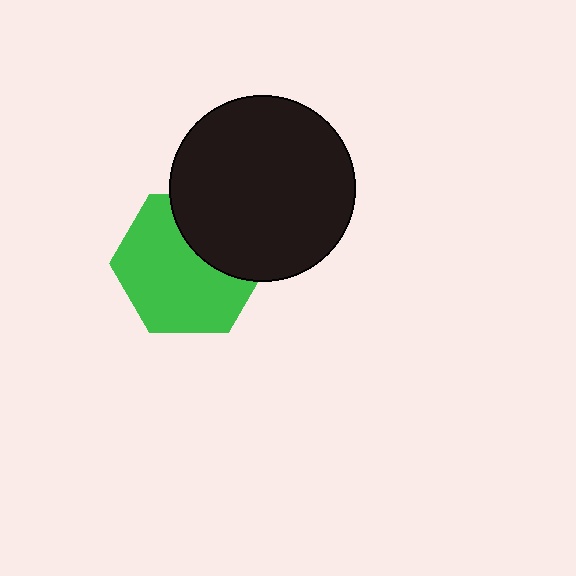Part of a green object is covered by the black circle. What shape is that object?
It is a hexagon.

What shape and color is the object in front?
The object in front is a black circle.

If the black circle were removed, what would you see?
You would see the complete green hexagon.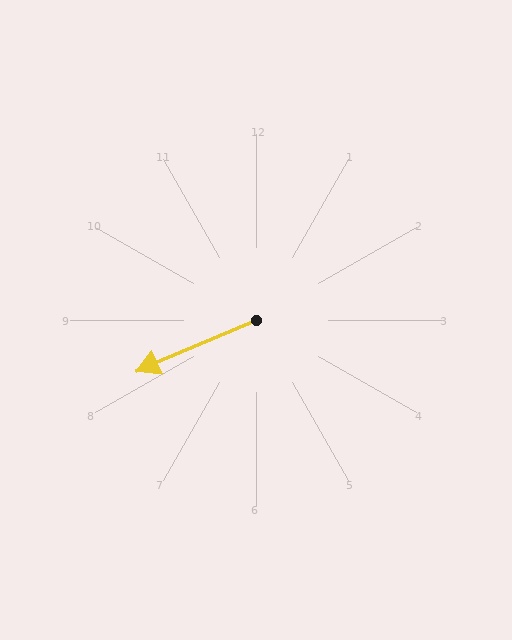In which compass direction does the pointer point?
Southwest.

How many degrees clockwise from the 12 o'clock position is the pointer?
Approximately 247 degrees.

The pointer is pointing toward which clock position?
Roughly 8 o'clock.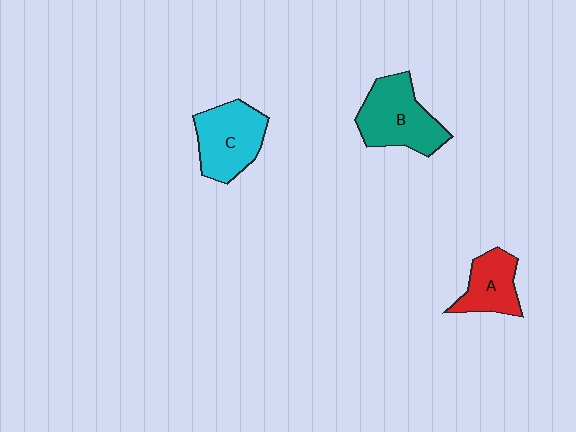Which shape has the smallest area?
Shape A (red).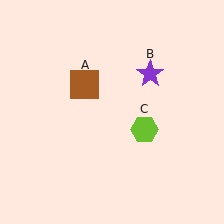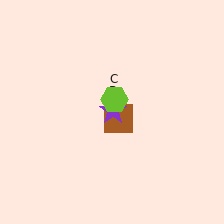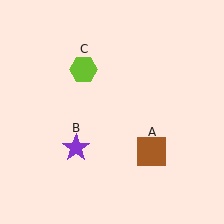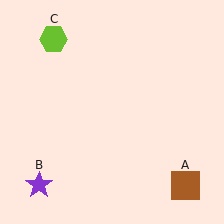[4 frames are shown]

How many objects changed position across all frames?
3 objects changed position: brown square (object A), purple star (object B), lime hexagon (object C).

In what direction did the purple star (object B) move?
The purple star (object B) moved down and to the left.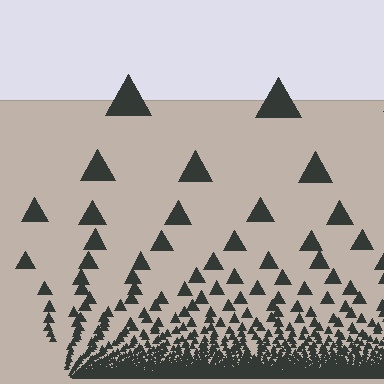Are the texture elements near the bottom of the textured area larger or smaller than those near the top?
Smaller. The gradient is inverted — elements near the bottom are smaller and denser.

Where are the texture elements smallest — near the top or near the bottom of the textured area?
Near the bottom.